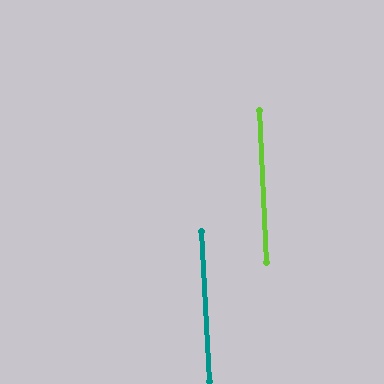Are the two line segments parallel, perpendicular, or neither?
Parallel — their directions differ by only 0.0°.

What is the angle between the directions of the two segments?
Approximately 0 degrees.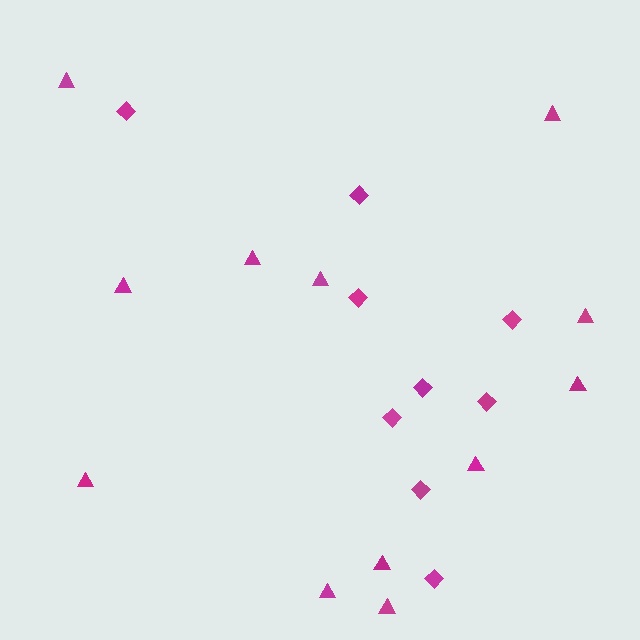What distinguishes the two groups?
There are 2 groups: one group of triangles (12) and one group of diamonds (9).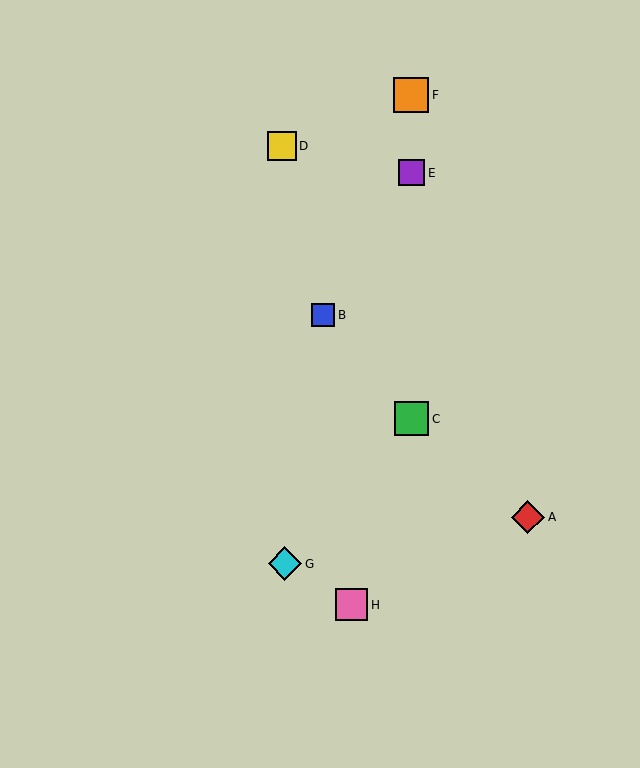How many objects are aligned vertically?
3 objects (C, E, F) are aligned vertically.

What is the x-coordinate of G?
Object G is at x≈285.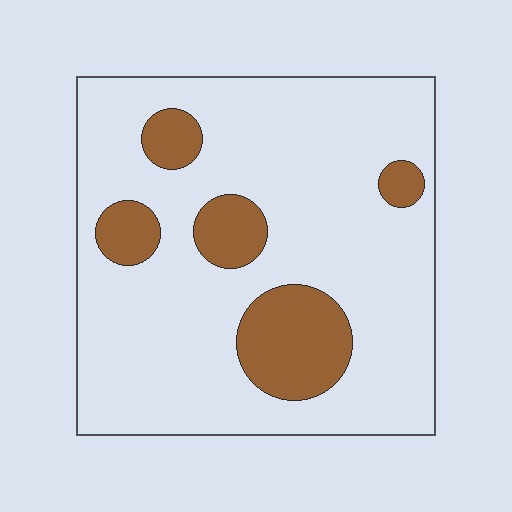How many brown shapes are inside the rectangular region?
5.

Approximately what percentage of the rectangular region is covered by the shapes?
Approximately 20%.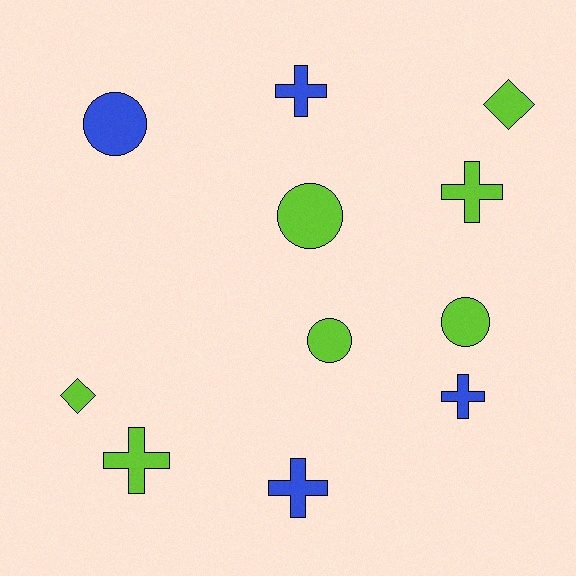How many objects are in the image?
There are 11 objects.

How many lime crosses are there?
There are 2 lime crosses.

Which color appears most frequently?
Lime, with 7 objects.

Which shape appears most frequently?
Cross, with 5 objects.